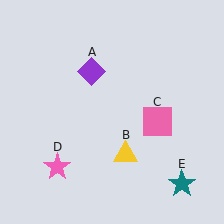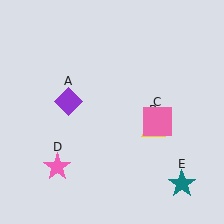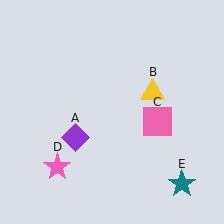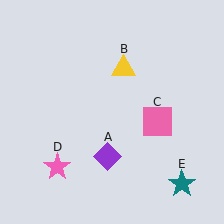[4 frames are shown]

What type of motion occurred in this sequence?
The purple diamond (object A), yellow triangle (object B) rotated counterclockwise around the center of the scene.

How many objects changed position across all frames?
2 objects changed position: purple diamond (object A), yellow triangle (object B).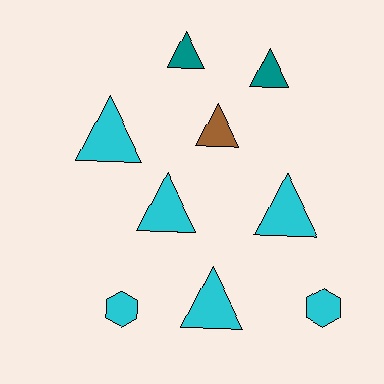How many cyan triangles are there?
There are 4 cyan triangles.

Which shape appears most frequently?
Triangle, with 7 objects.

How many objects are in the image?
There are 9 objects.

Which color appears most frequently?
Cyan, with 6 objects.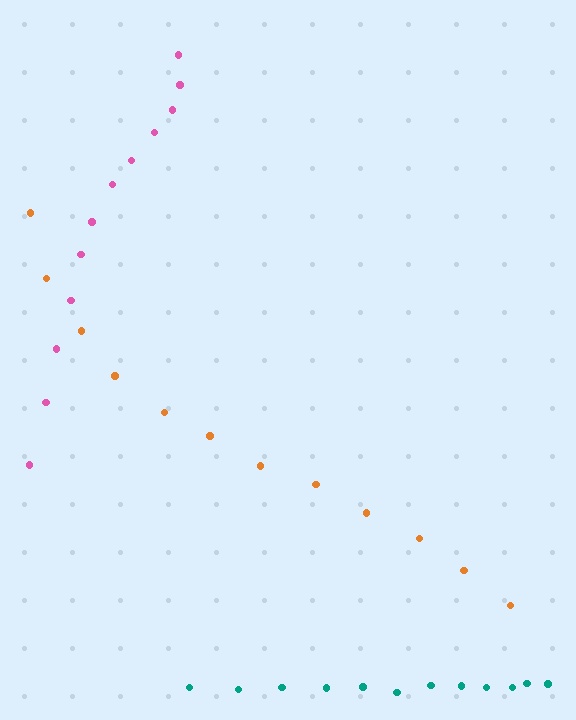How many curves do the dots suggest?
There are 3 distinct paths.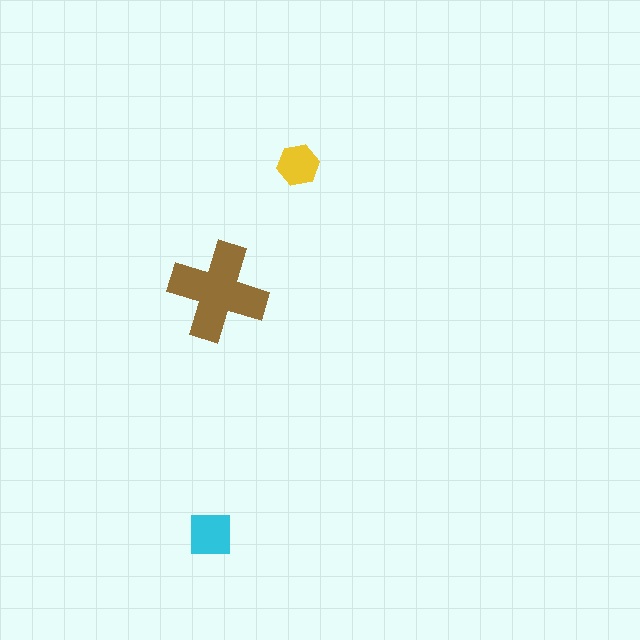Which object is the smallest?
The yellow hexagon.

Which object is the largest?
The brown cross.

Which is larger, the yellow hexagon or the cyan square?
The cyan square.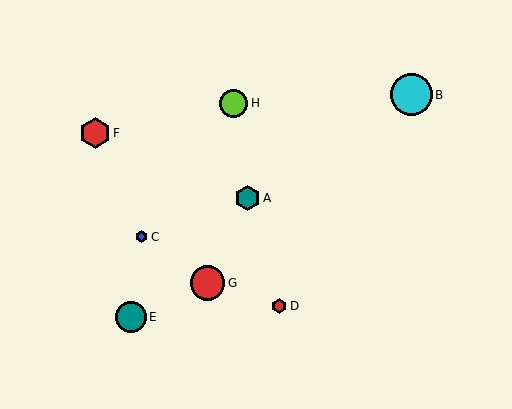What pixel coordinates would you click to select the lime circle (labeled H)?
Click at (234, 103) to select the lime circle H.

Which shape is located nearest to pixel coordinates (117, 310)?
The teal circle (labeled E) at (131, 317) is nearest to that location.